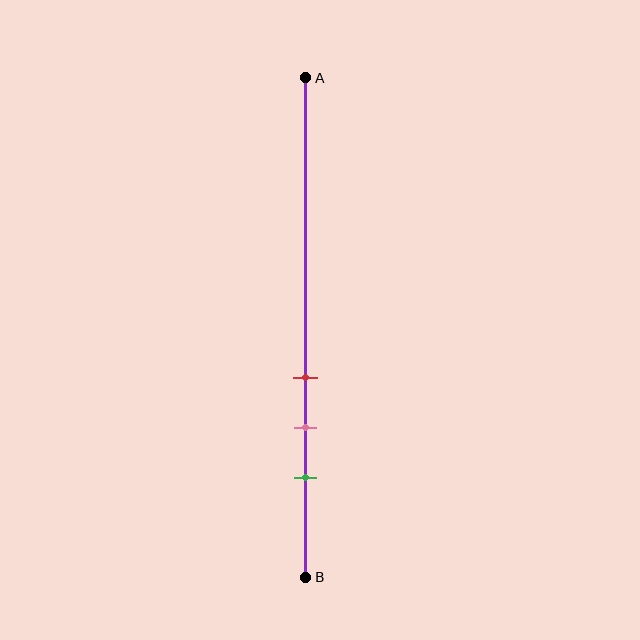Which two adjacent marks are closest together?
The red and pink marks are the closest adjacent pair.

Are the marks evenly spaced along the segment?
Yes, the marks are approximately evenly spaced.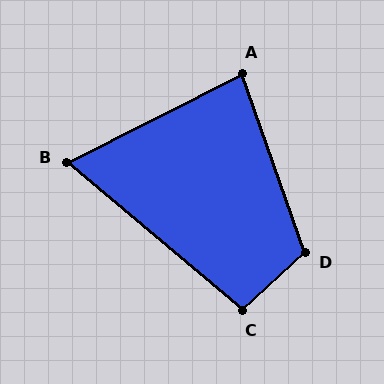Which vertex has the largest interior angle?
D, at approximately 113 degrees.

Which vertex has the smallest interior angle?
B, at approximately 67 degrees.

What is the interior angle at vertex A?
Approximately 83 degrees (acute).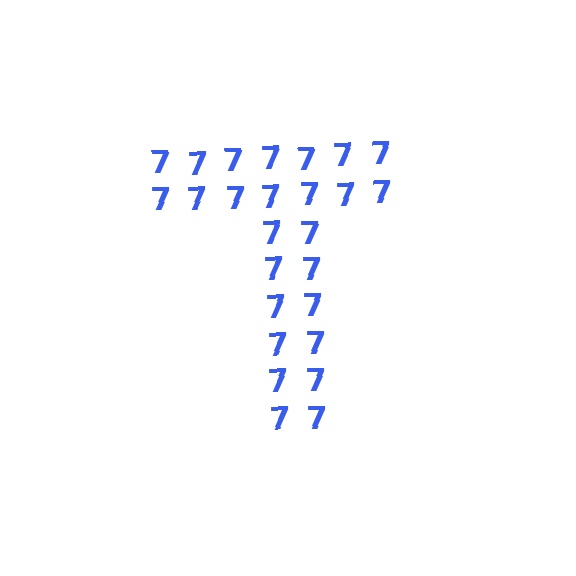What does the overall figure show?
The overall figure shows the letter T.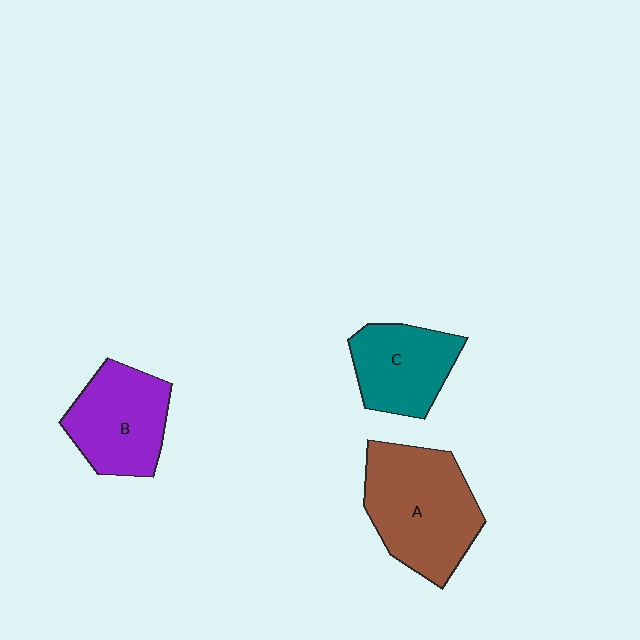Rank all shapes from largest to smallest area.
From largest to smallest: A (brown), B (purple), C (teal).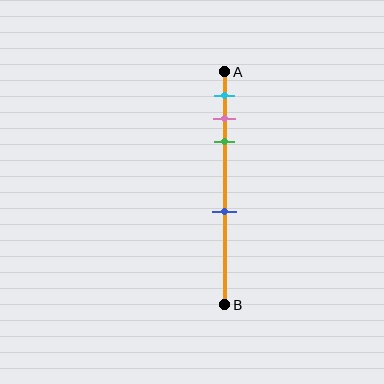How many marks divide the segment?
There are 4 marks dividing the segment.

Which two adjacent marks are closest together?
The pink and green marks are the closest adjacent pair.